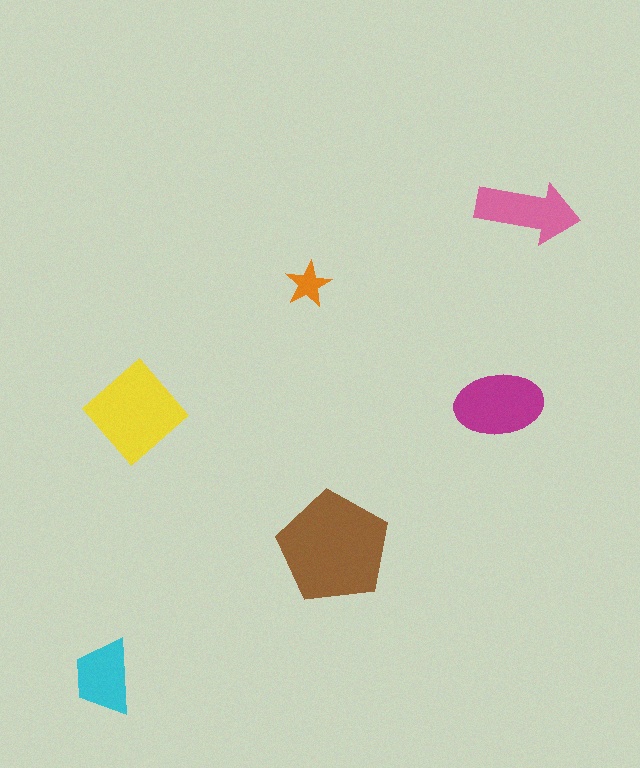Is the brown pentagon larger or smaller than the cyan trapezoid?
Larger.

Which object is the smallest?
The orange star.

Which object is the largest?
The brown pentagon.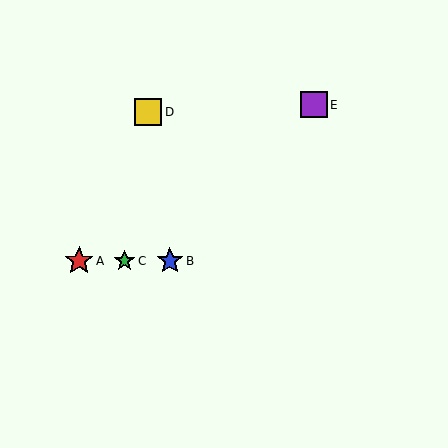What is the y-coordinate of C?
Object C is at y≈261.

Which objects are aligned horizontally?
Objects A, B, C are aligned horizontally.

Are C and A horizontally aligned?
Yes, both are at y≈261.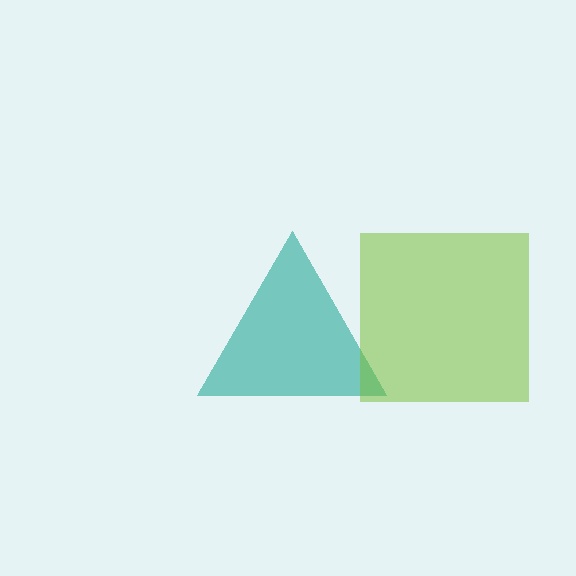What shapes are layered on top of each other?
The layered shapes are: a teal triangle, a lime square.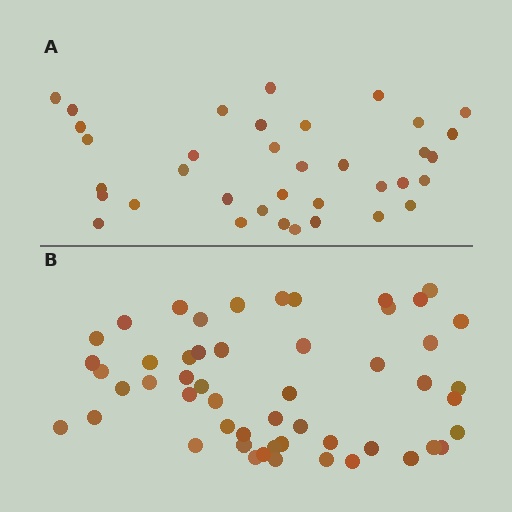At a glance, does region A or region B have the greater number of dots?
Region B (the bottom region) has more dots.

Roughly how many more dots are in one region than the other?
Region B has approximately 15 more dots than region A.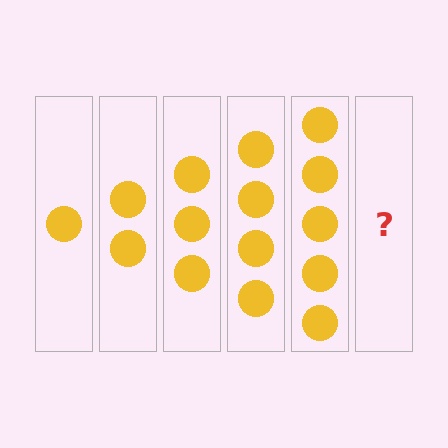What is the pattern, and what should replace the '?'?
The pattern is that each step adds one more circle. The '?' should be 6 circles.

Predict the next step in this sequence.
The next step is 6 circles.